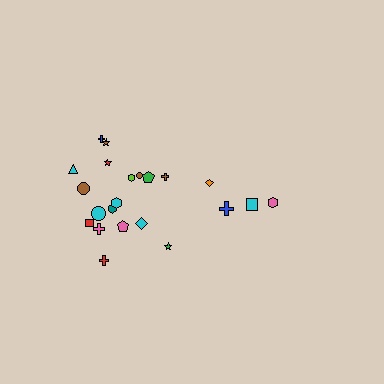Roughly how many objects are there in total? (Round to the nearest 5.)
Roughly 20 objects in total.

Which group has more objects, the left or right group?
The left group.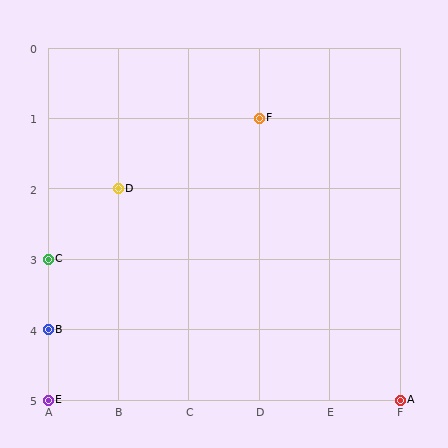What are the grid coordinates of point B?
Point B is at grid coordinates (A, 4).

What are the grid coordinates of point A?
Point A is at grid coordinates (F, 5).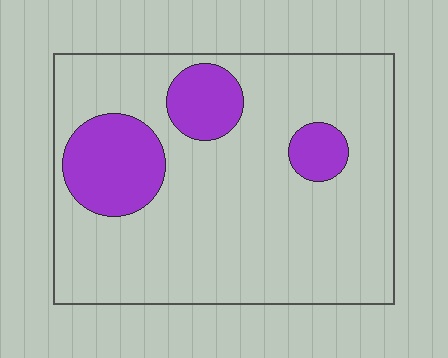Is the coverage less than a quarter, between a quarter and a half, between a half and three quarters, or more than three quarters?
Less than a quarter.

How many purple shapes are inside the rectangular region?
3.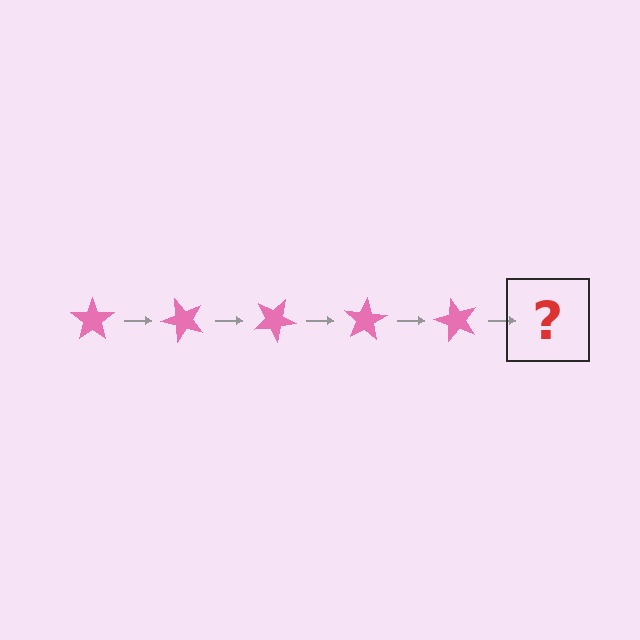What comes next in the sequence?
The next element should be a pink star rotated 250 degrees.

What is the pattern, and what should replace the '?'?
The pattern is that the star rotates 50 degrees each step. The '?' should be a pink star rotated 250 degrees.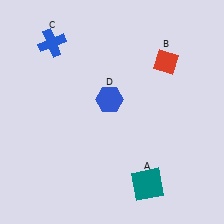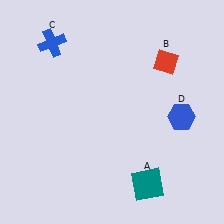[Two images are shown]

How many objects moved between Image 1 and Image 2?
1 object moved between the two images.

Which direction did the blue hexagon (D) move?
The blue hexagon (D) moved right.